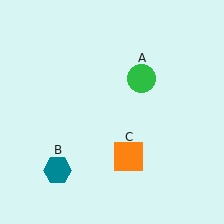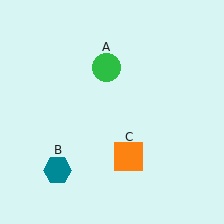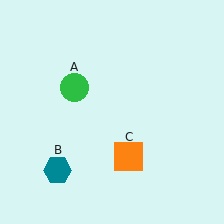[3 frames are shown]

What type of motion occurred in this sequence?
The green circle (object A) rotated counterclockwise around the center of the scene.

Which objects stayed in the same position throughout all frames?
Teal hexagon (object B) and orange square (object C) remained stationary.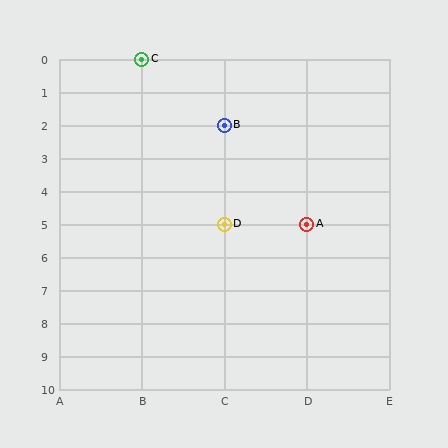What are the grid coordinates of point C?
Point C is at grid coordinates (B, 0).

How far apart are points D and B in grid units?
Points D and B are 3 rows apart.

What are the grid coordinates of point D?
Point D is at grid coordinates (C, 5).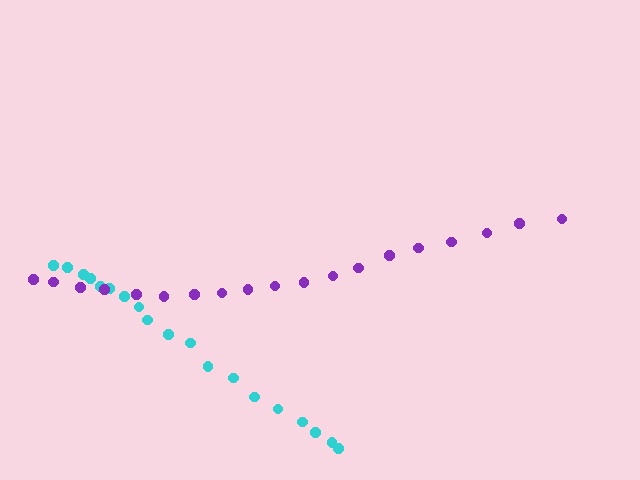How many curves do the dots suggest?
There are 2 distinct paths.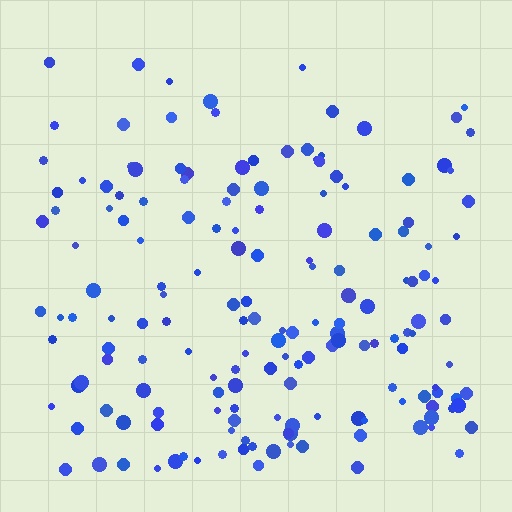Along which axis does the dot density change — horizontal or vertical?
Vertical.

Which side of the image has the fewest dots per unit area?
The top.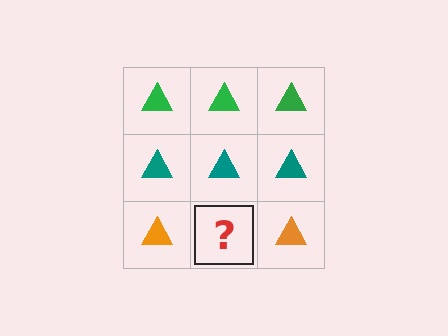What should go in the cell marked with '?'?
The missing cell should contain an orange triangle.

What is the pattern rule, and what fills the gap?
The rule is that each row has a consistent color. The gap should be filled with an orange triangle.